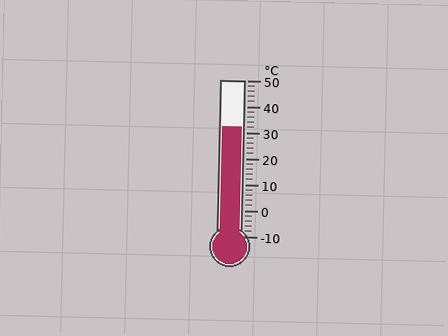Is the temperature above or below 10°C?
The temperature is above 10°C.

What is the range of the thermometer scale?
The thermometer scale ranges from -10°C to 50°C.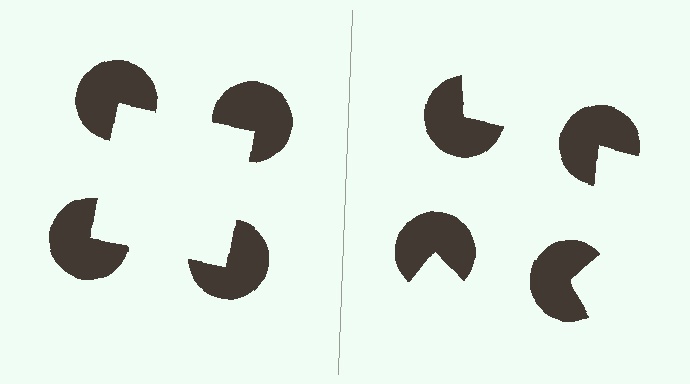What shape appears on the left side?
An illusory square.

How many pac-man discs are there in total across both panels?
8 — 4 on each side.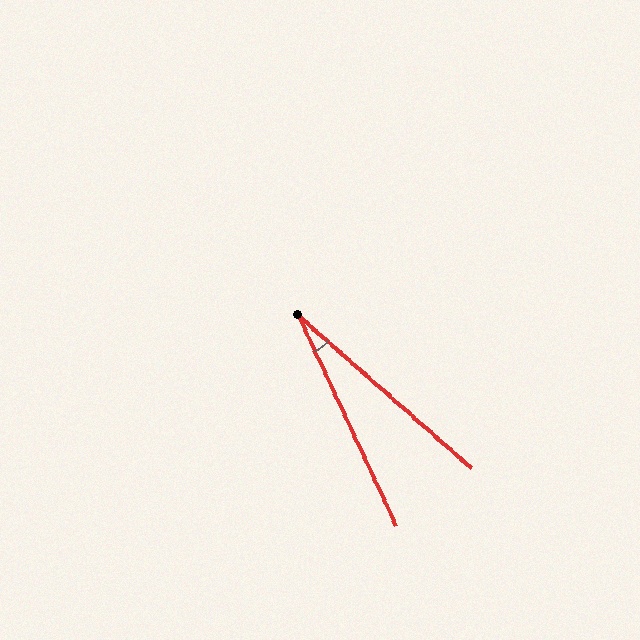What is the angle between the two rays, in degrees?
Approximately 24 degrees.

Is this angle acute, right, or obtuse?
It is acute.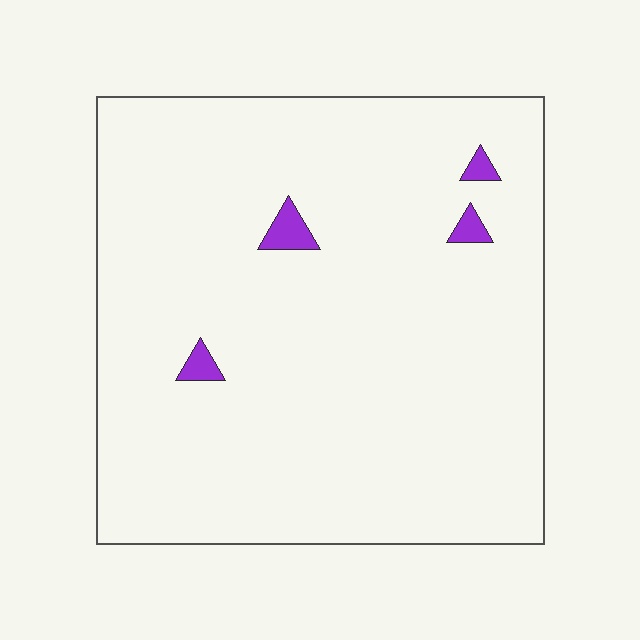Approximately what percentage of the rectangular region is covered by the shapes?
Approximately 0%.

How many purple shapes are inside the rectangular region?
4.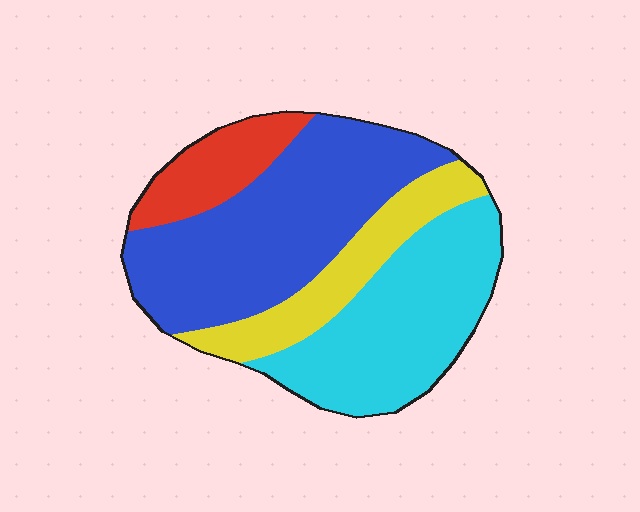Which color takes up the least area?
Red, at roughly 10%.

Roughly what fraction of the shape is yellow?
Yellow takes up about one sixth (1/6) of the shape.